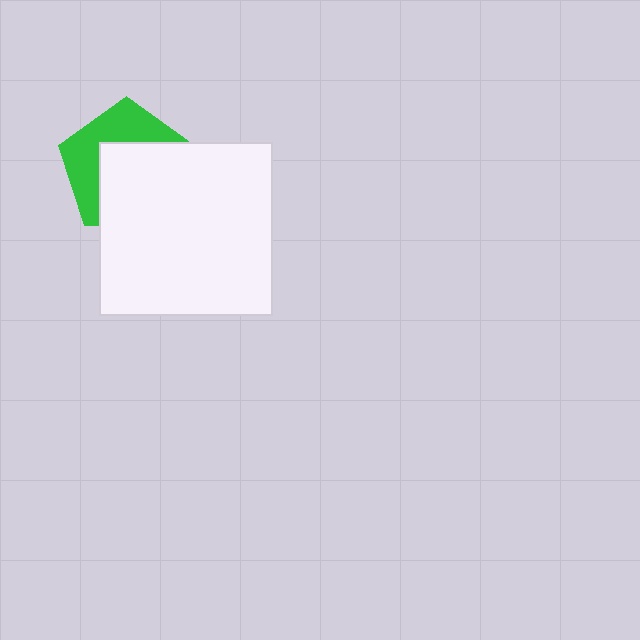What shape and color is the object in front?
The object in front is a white square.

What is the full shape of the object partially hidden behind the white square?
The partially hidden object is a green pentagon.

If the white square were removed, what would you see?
You would see the complete green pentagon.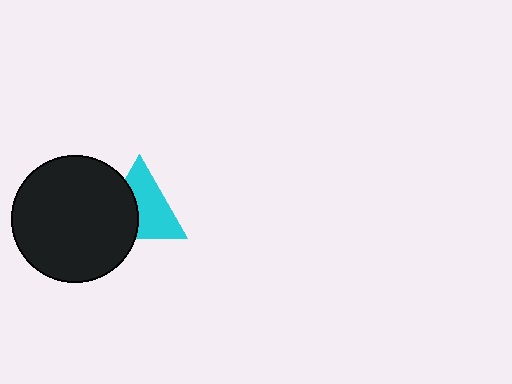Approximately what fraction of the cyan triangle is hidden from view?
Roughly 40% of the cyan triangle is hidden behind the black circle.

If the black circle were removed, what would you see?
You would see the complete cyan triangle.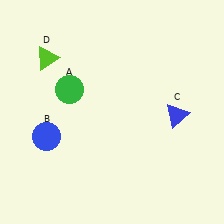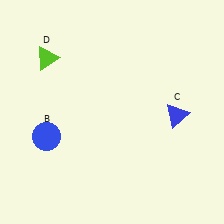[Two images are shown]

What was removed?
The green circle (A) was removed in Image 2.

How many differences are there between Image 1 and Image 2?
There is 1 difference between the two images.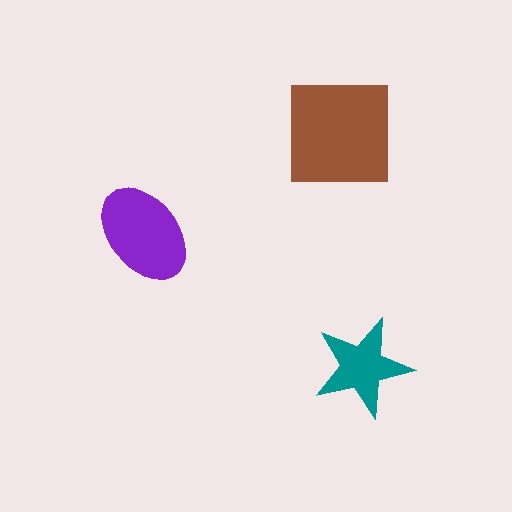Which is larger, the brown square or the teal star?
The brown square.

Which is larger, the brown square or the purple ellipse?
The brown square.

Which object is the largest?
The brown square.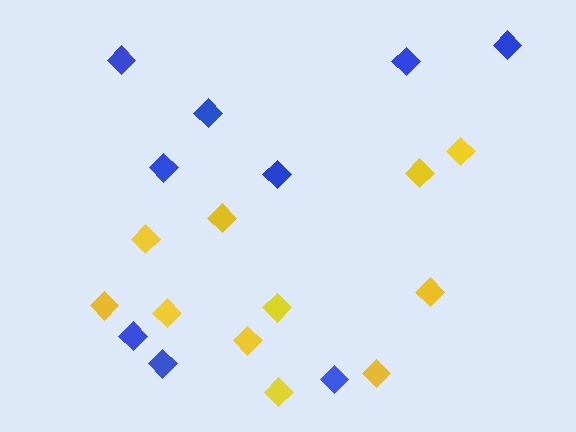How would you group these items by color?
There are 2 groups: one group of blue diamonds (9) and one group of yellow diamonds (11).